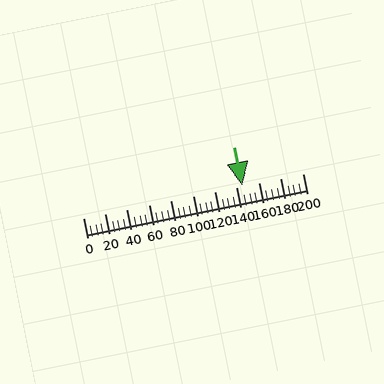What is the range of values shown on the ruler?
The ruler shows values from 0 to 200.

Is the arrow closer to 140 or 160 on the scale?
The arrow is closer to 140.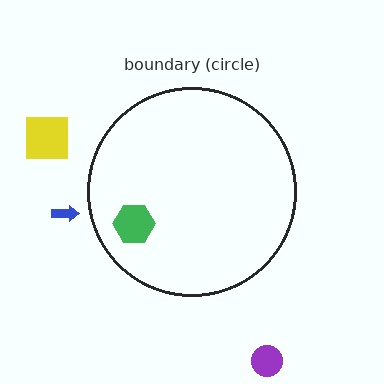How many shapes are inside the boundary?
1 inside, 3 outside.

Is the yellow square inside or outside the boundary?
Outside.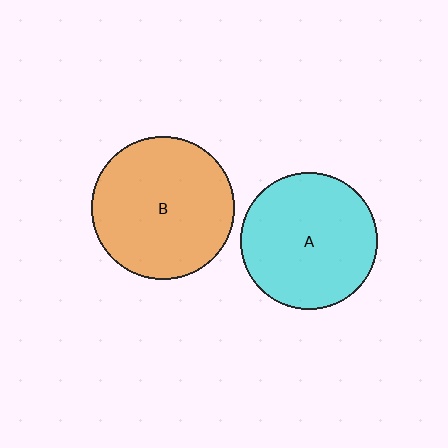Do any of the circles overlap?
No, none of the circles overlap.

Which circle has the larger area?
Circle B (orange).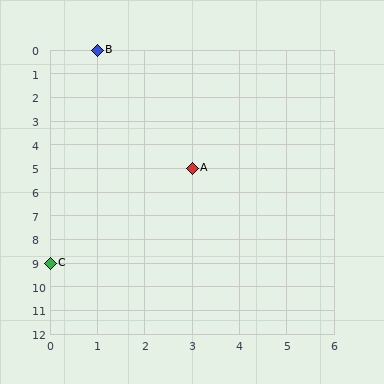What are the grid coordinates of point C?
Point C is at grid coordinates (0, 9).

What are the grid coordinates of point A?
Point A is at grid coordinates (3, 5).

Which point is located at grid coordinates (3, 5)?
Point A is at (3, 5).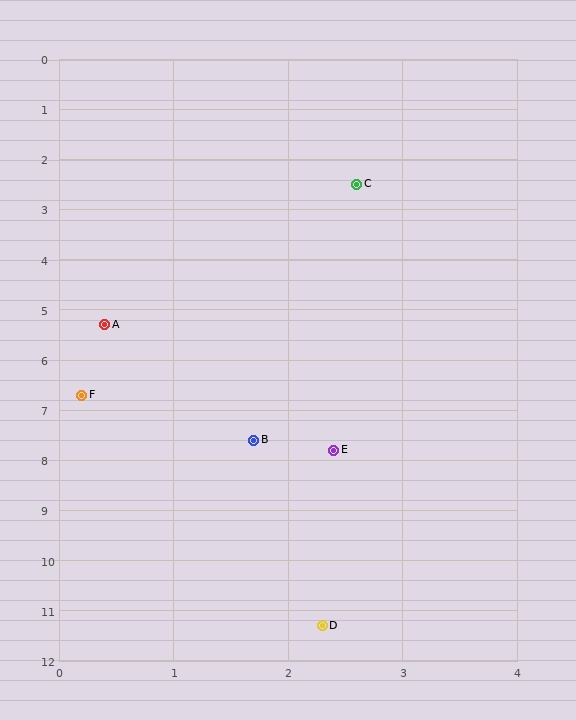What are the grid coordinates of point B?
Point B is at approximately (1.7, 7.6).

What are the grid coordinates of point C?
Point C is at approximately (2.6, 2.5).